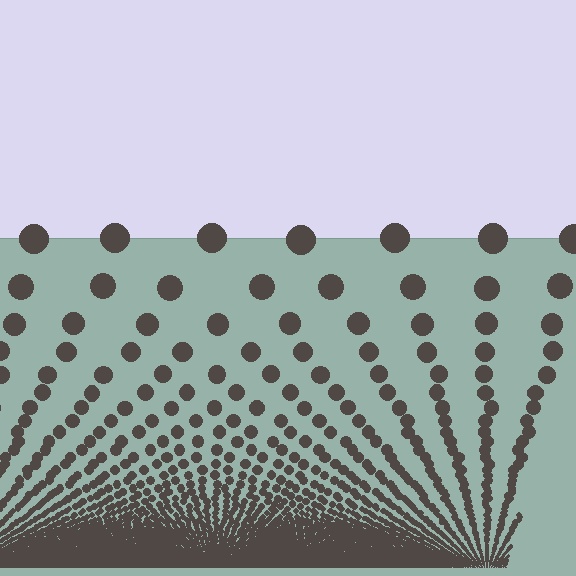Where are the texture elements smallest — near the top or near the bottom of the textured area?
Near the bottom.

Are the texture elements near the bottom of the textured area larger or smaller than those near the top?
Smaller. The gradient is inverted — elements near the bottom are smaller and denser.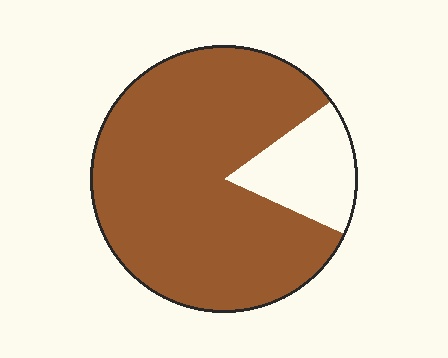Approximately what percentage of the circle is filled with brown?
Approximately 85%.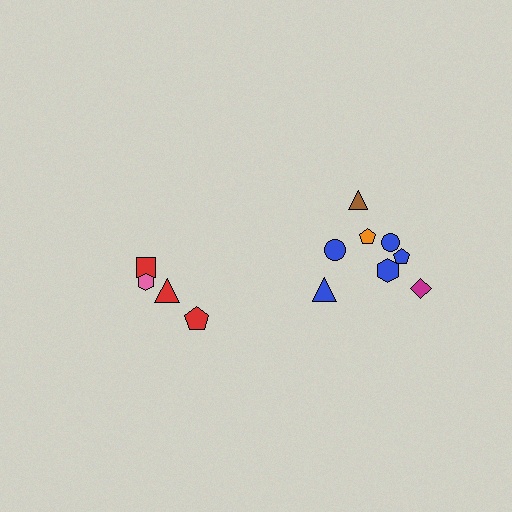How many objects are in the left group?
There are 4 objects.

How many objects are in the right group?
There are 8 objects.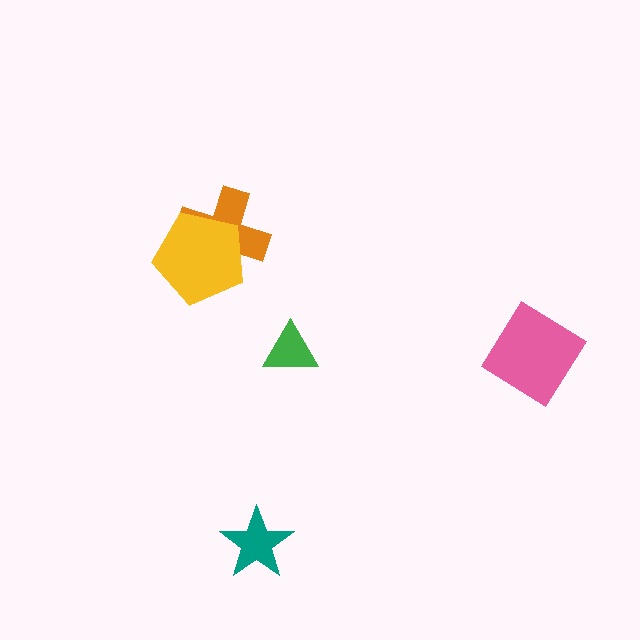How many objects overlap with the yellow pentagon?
1 object overlaps with the yellow pentagon.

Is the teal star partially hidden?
No, no other shape covers it.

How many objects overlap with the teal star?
0 objects overlap with the teal star.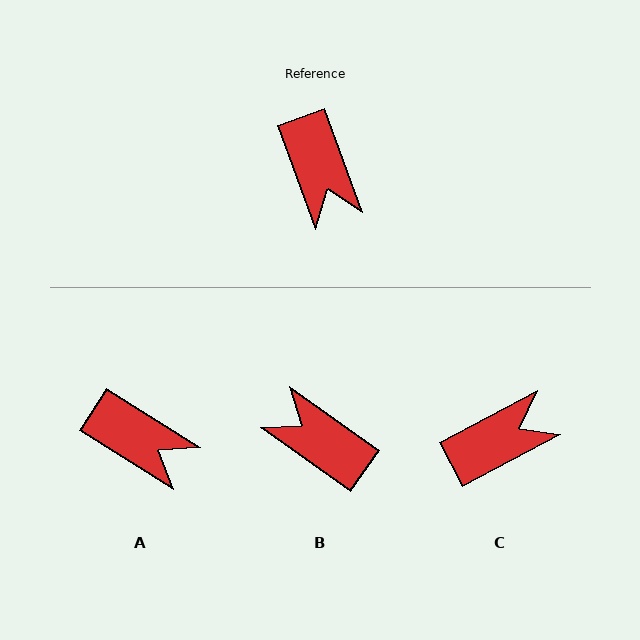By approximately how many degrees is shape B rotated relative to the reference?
Approximately 145 degrees clockwise.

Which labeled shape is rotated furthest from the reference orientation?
B, about 145 degrees away.